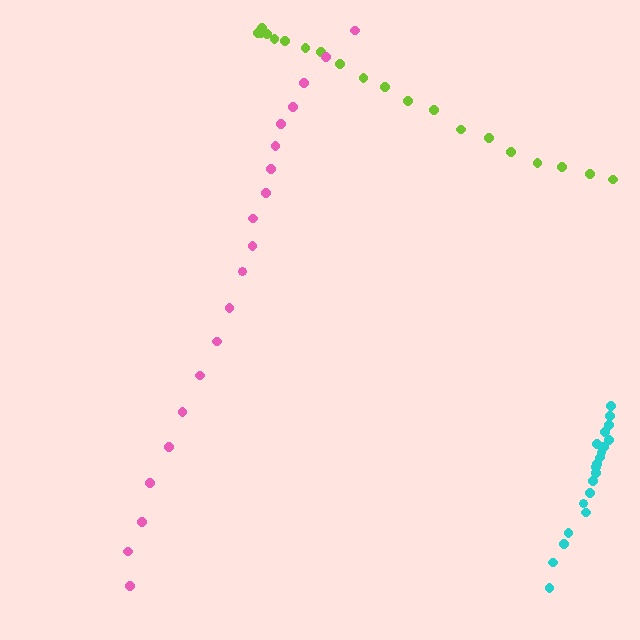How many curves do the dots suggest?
There are 3 distinct paths.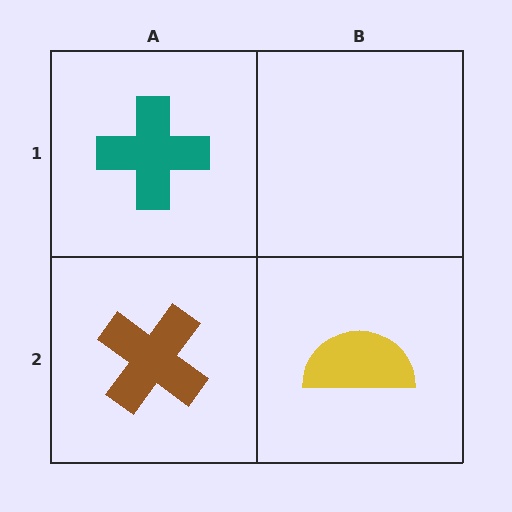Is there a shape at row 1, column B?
No, that cell is empty.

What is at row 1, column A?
A teal cross.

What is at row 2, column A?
A brown cross.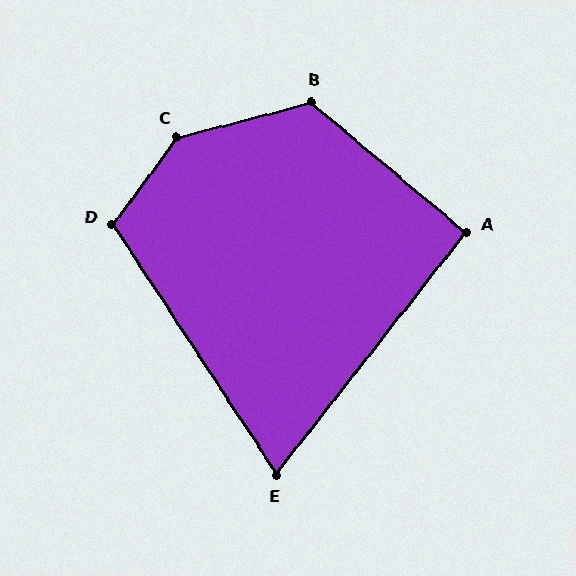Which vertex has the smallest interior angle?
E, at approximately 71 degrees.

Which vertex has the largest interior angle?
C, at approximately 141 degrees.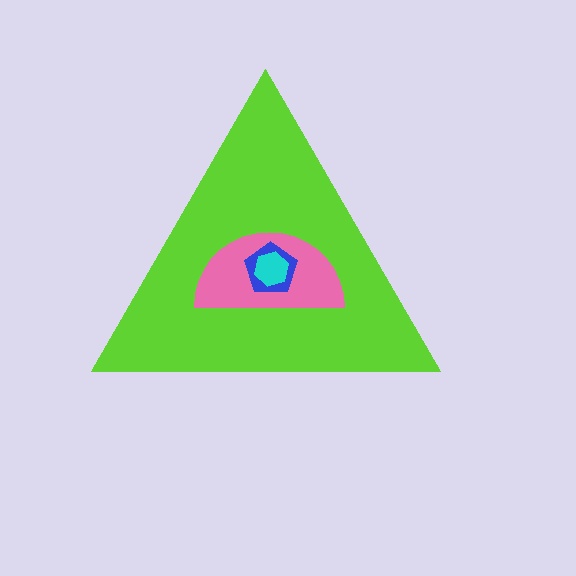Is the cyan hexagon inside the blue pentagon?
Yes.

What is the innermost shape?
The cyan hexagon.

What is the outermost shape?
The lime triangle.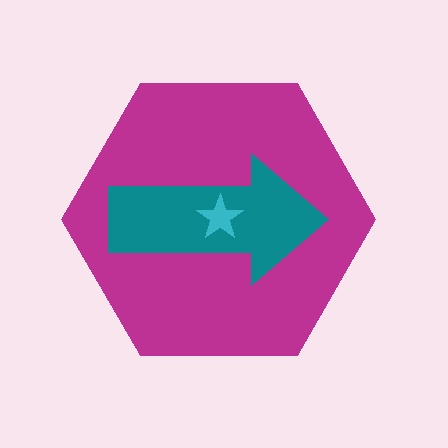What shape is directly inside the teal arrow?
The cyan star.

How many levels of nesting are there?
3.